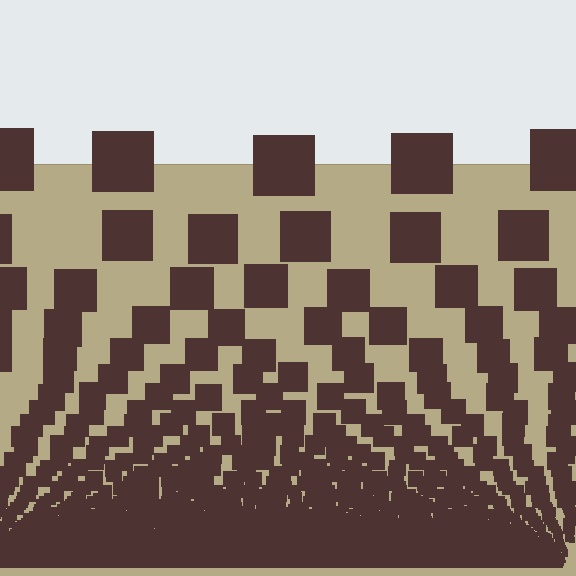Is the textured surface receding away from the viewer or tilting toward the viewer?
The surface appears to tilt toward the viewer. Texture elements get larger and sparser toward the top.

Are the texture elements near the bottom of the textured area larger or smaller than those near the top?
Smaller. The gradient is inverted — elements near the bottom are smaller and denser.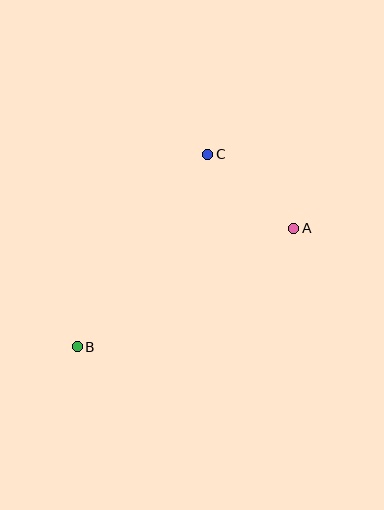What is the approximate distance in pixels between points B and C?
The distance between B and C is approximately 233 pixels.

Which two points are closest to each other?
Points A and C are closest to each other.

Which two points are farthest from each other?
Points A and B are farthest from each other.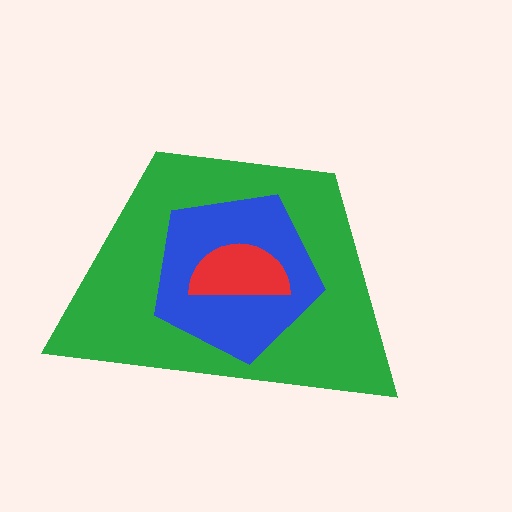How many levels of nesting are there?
3.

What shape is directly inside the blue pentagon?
The red semicircle.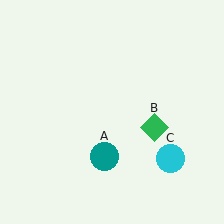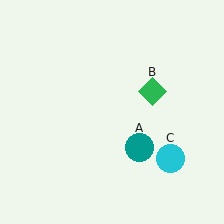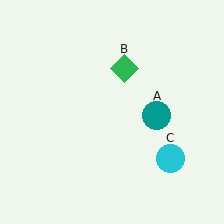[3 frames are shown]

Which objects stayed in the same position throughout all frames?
Cyan circle (object C) remained stationary.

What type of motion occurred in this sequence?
The teal circle (object A), green diamond (object B) rotated counterclockwise around the center of the scene.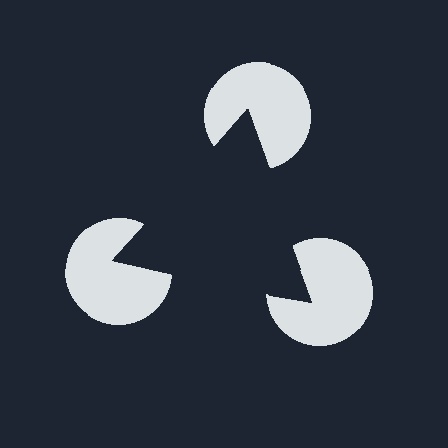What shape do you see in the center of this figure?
An illusory triangle — its edges are inferred from the aligned wedge cuts in the pac-man discs, not physically drawn.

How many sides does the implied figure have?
3 sides.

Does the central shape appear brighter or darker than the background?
It typically appears slightly darker than the background, even though no actual brightness change is drawn.